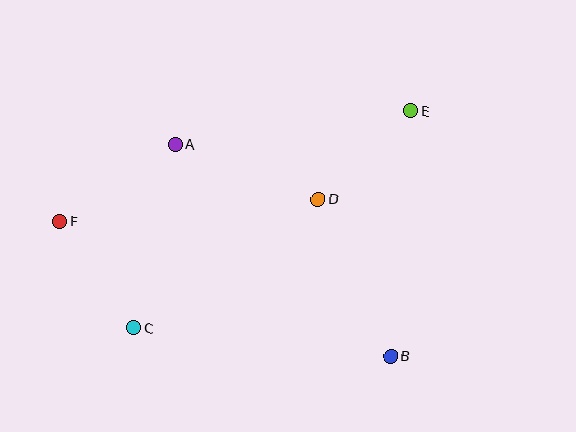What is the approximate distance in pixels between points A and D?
The distance between A and D is approximately 153 pixels.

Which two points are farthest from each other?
Points E and F are farthest from each other.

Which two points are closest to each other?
Points D and E are closest to each other.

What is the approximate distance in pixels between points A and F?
The distance between A and F is approximately 139 pixels.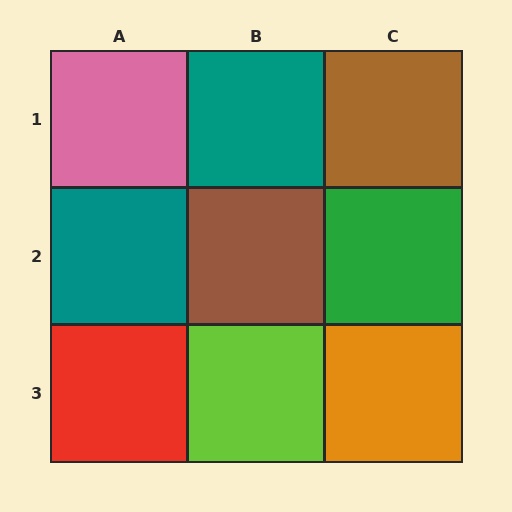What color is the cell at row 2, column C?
Green.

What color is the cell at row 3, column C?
Orange.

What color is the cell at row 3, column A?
Red.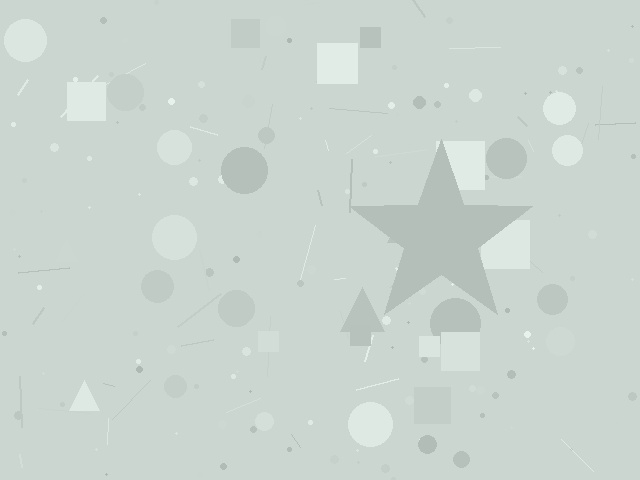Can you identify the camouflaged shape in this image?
The camouflaged shape is a star.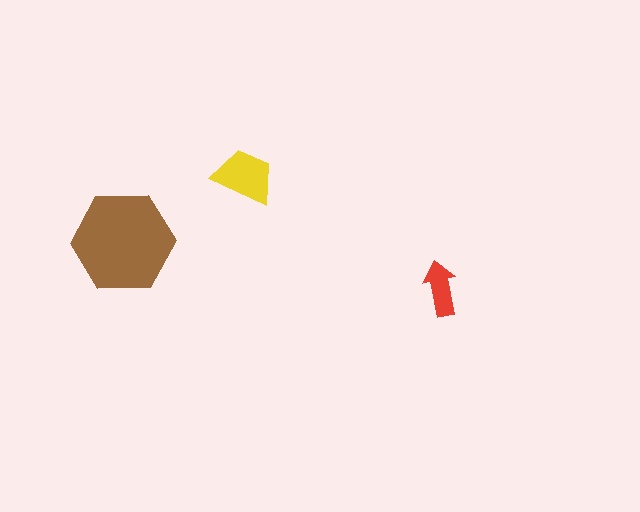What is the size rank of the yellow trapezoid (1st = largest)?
2nd.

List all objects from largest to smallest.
The brown hexagon, the yellow trapezoid, the red arrow.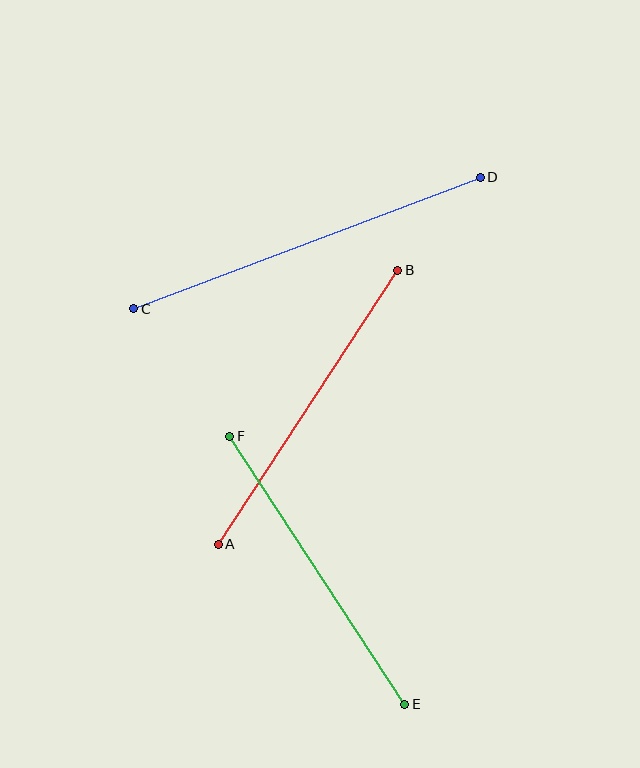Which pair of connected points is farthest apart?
Points C and D are farthest apart.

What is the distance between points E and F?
The distance is approximately 320 pixels.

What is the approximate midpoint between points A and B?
The midpoint is at approximately (308, 407) pixels.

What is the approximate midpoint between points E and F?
The midpoint is at approximately (317, 570) pixels.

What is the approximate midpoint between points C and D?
The midpoint is at approximately (307, 243) pixels.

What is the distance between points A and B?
The distance is approximately 328 pixels.